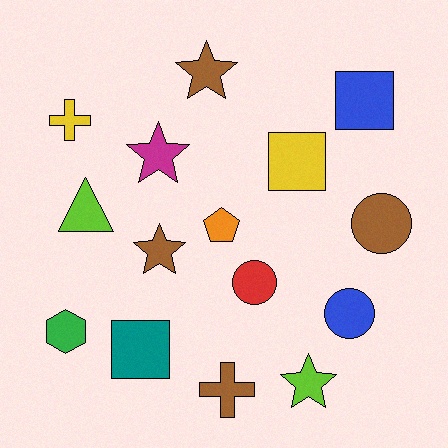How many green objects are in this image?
There is 1 green object.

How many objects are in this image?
There are 15 objects.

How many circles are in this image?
There are 3 circles.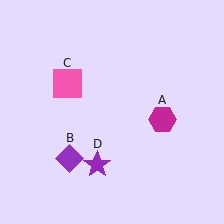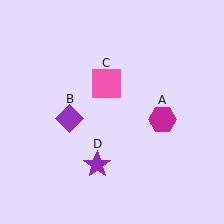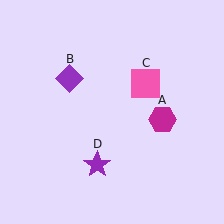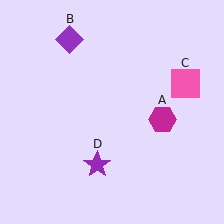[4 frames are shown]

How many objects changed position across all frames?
2 objects changed position: purple diamond (object B), pink square (object C).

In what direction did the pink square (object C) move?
The pink square (object C) moved right.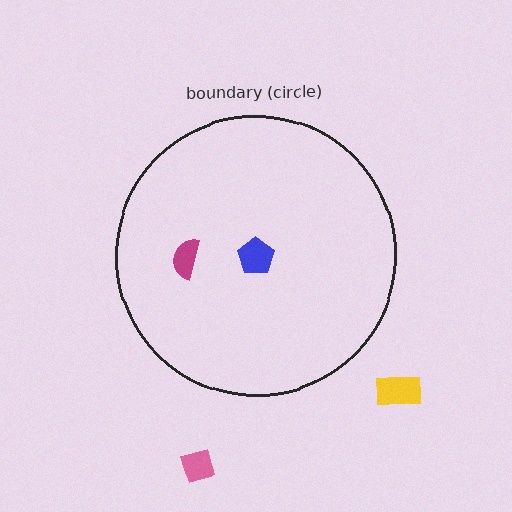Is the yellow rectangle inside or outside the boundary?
Outside.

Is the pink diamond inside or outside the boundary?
Outside.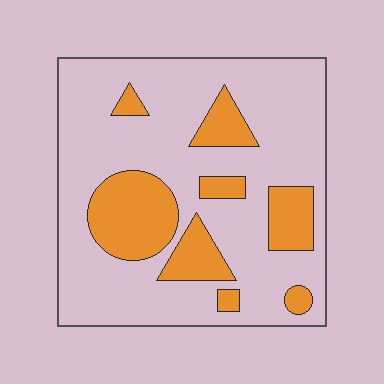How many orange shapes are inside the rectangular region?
8.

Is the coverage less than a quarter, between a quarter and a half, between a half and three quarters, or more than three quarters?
Less than a quarter.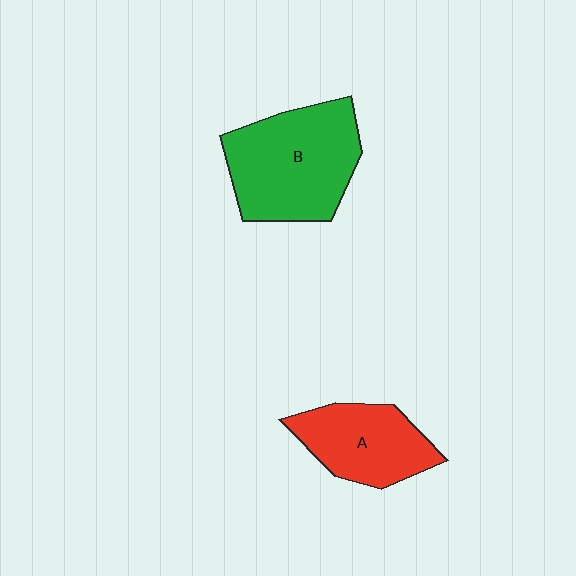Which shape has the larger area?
Shape B (green).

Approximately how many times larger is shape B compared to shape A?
Approximately 1.5 times.